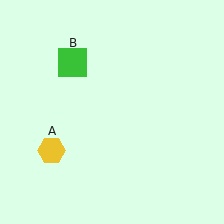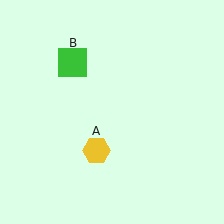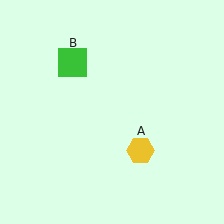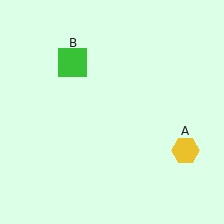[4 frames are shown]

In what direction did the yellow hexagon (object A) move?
The yellow hexagon (object A) moved right.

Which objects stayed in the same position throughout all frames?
Green square (object B) remained stationary.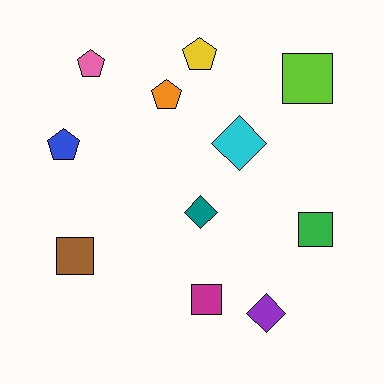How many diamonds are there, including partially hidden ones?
There are 3 diamonds.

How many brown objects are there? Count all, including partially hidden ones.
There is 1 brown object.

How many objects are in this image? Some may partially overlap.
There are 11 objects.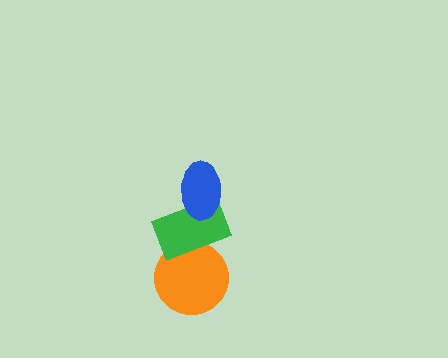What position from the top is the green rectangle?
The green rectangle is 2nd from the top.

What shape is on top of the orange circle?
The green rectangle is on top of the orange circle.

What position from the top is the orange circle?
The orange circle is 3rd from the top.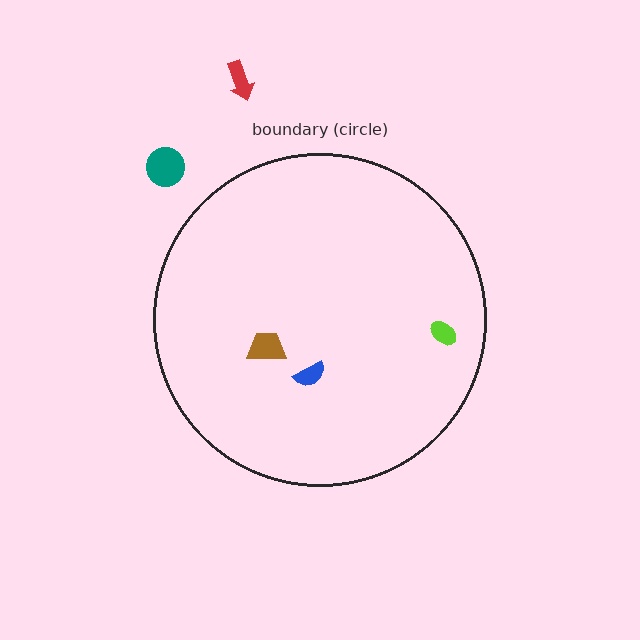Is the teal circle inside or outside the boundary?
Outside.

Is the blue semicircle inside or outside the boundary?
Inside.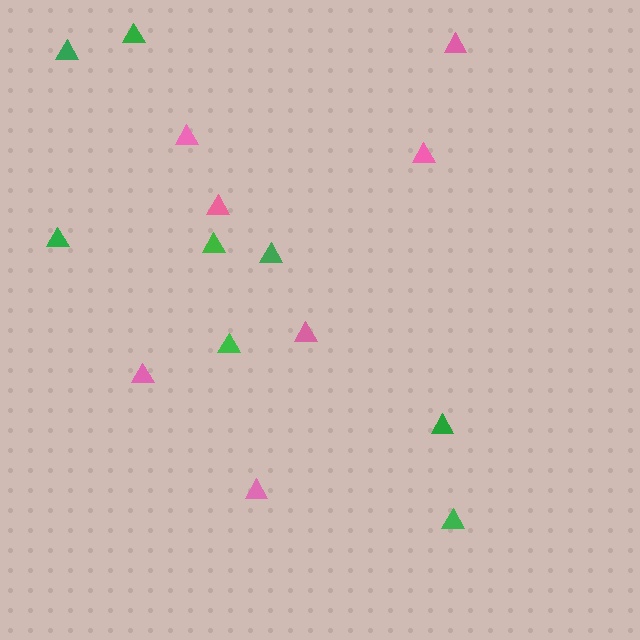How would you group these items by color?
There are 2 groups: one group of pink triangles (7) and one group of green triangles (8).